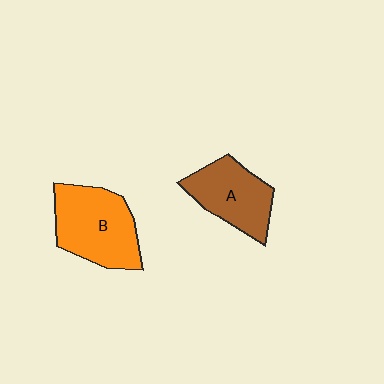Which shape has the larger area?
Shape B (orange).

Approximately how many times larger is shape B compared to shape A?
Approximately 1.3 times.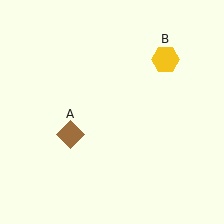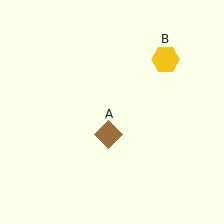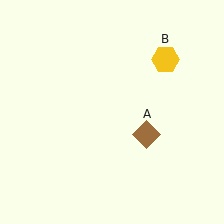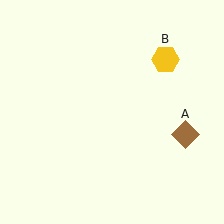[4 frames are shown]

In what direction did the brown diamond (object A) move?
The brown diamond (object A) moved right.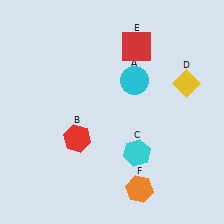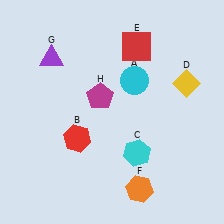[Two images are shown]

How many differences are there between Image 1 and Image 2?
There are 2 differences between the two images.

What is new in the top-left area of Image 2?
A purple triangle (G) was added in the top-left area of Image 2.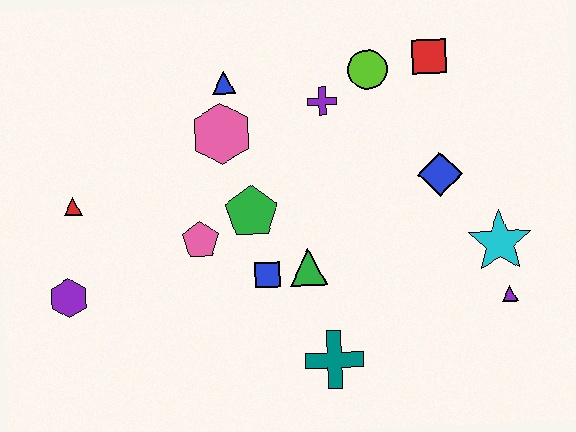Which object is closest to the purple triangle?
The cyan star is closest to the purple triangle.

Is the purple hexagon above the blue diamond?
No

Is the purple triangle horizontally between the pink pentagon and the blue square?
No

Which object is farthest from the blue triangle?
The purple triangle is farthest from the blue triangle.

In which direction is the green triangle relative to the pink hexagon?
The green triangle is below the pink hexagon.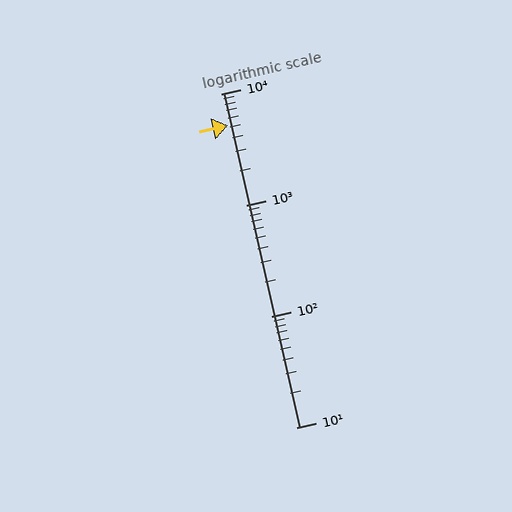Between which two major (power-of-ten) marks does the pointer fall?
The pointer is between 1000 and 10000.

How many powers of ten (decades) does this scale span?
The scale spans 3 decades, from 10 to 10000.